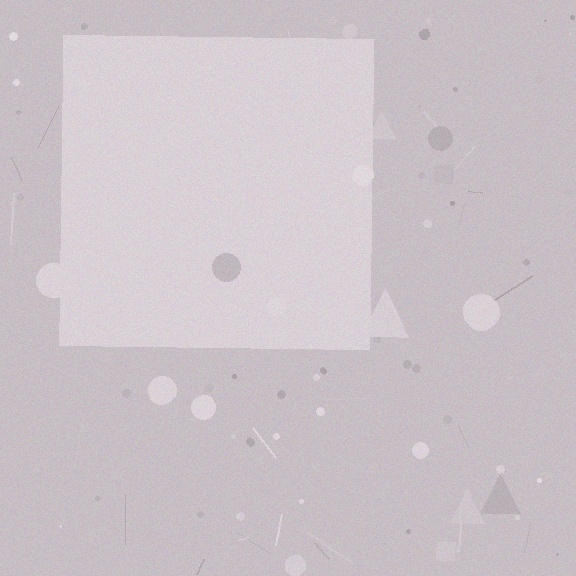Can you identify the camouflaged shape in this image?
The camouflaged shape is a square.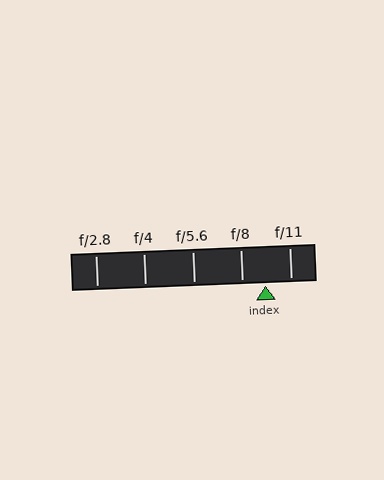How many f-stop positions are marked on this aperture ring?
There are 5 f-stop positions marked.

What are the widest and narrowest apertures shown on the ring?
The widest aperture shown is f/2.8 and the narrowest is f/11.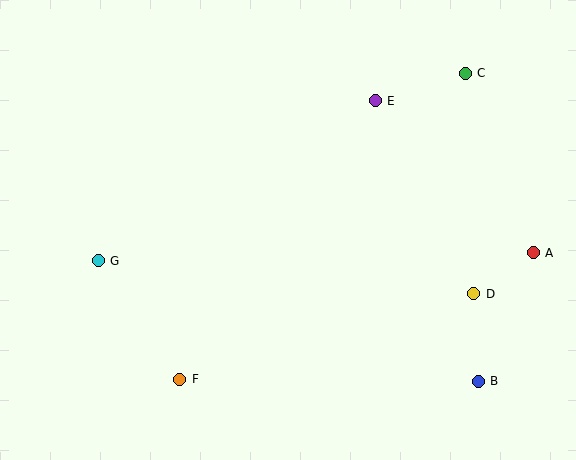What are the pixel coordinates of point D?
Point D is at (474, 294).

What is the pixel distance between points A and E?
The distance between A and E is 219 pixels.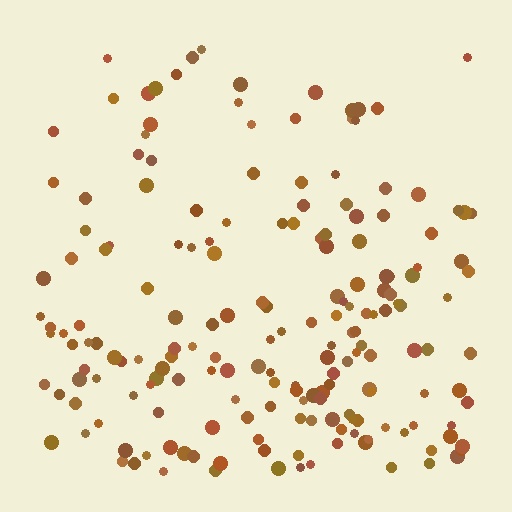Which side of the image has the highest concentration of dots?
The bottom.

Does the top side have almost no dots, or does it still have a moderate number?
Still a moderate number, just noticeably fewer than the bottom.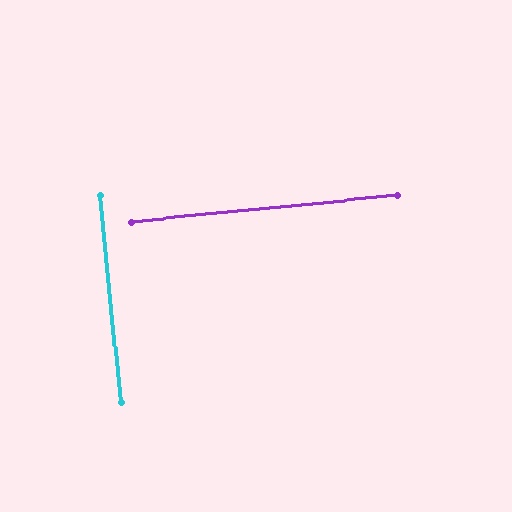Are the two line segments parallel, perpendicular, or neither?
Perpendicular — they meet at approximately 90°.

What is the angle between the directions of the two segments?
Approximately 90 degrees.